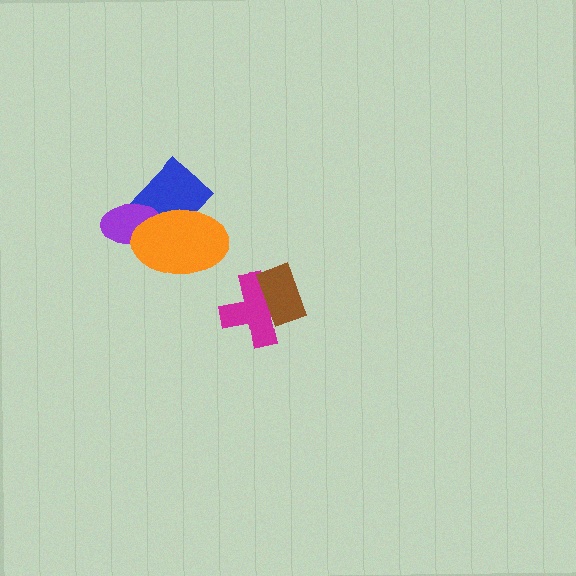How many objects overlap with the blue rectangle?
2 objects overlap with the blue rectangle.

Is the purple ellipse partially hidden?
Yes, it is partially covered by another shape.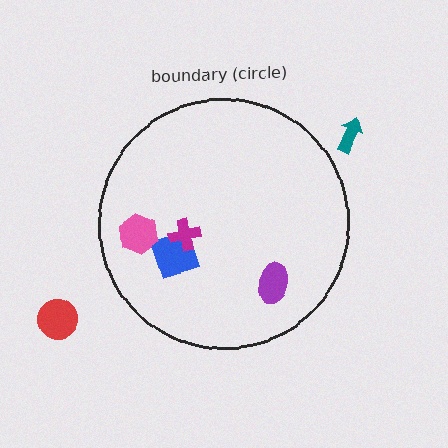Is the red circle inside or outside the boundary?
Outside.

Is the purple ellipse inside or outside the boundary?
Inside.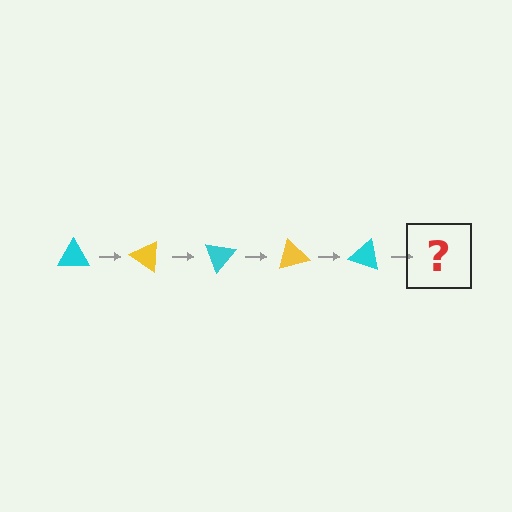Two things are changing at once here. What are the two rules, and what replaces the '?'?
The two rules are that it rotates 35 degrees each step and the color cycles through cyan and yellow. The '?' should be a yellow triangle, rotated 175 degrees from the start.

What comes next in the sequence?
The next element should be a yellow triangle, rotated 175 degrees from the start.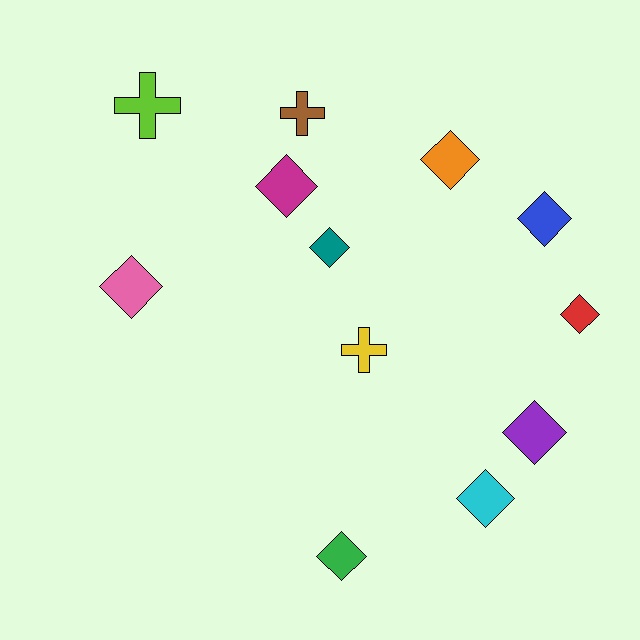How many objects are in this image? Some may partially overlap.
There are 12 objects.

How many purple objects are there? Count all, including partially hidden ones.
There is 1 purple object.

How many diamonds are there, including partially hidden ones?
There are 9 diamonds.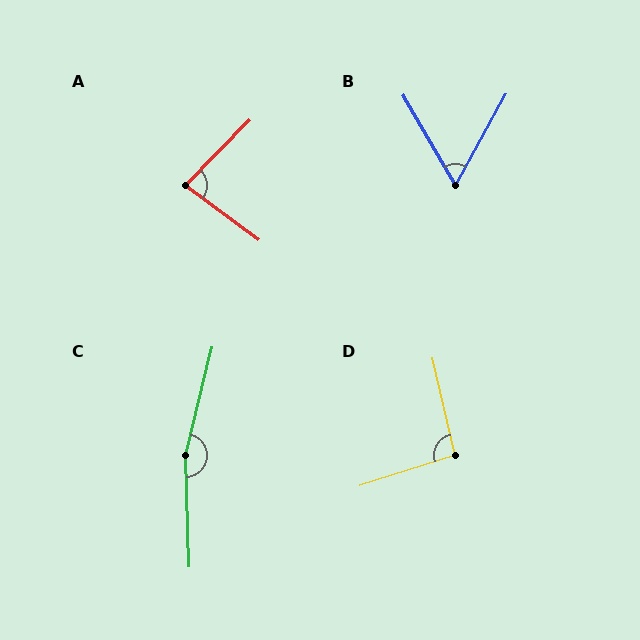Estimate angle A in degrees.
Approximately 82 degrees.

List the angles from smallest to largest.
B (59°), A (82°), D (95°), C (164°).